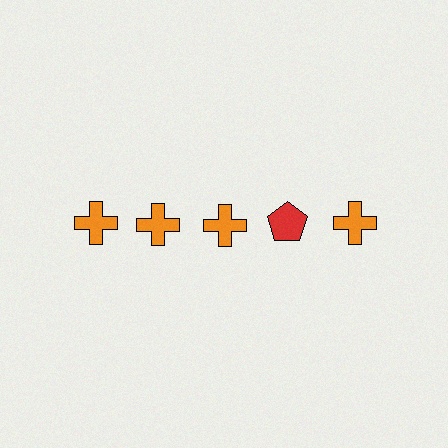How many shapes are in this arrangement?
There are 5 shapes arranged in a grid pattern.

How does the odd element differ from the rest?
It differs in both color (red instead of orange) and shape (pentagon instead of cross).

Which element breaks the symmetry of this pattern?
The red pentagon in the top row, second from right column breaks the symmetry. All other shapes are orange crosses.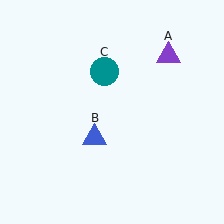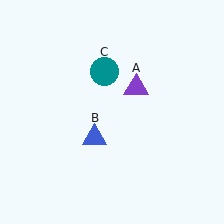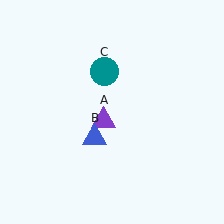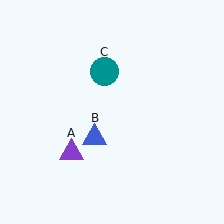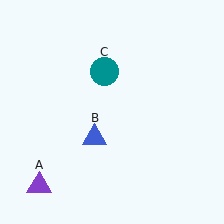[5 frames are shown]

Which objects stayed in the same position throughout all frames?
Blue triangle (object B) and teal circle (object C) remained stationary.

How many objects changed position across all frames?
1 object changed position: purple triangle (object A).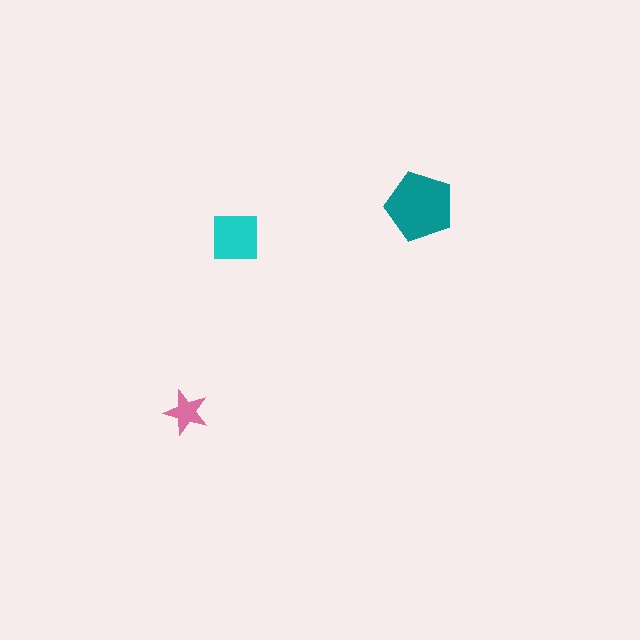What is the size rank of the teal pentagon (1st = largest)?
1st.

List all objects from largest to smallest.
The teal pentagon, the cyan square, the pink star.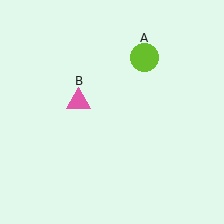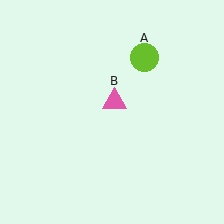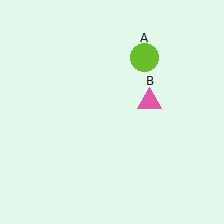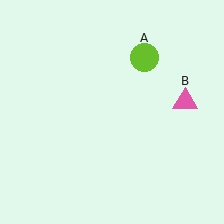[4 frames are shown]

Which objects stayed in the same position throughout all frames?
Lime circle (object A) remained stationary.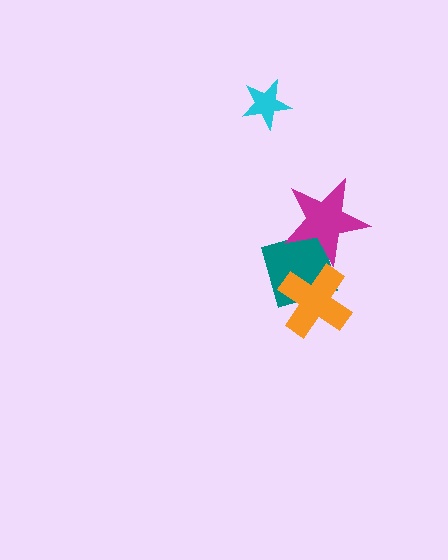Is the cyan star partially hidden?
No, no other shape covers it.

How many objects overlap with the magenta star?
1 object overlaps with the magenta star.